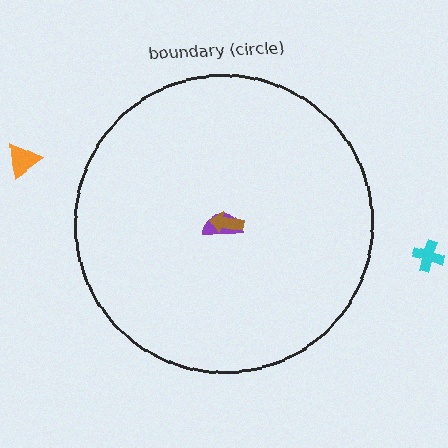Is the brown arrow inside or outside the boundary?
Inside.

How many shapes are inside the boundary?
2 inside, 2 outside.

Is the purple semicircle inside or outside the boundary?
Inside.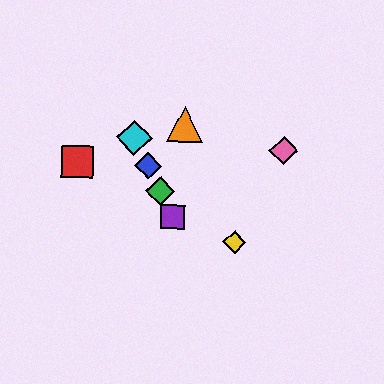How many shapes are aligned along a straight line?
4 shapes (the blue diamond, the green diamond, the purple square, the cyan diamond) are aligned along a straight line.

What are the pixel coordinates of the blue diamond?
The blue diamond is at (148, 166).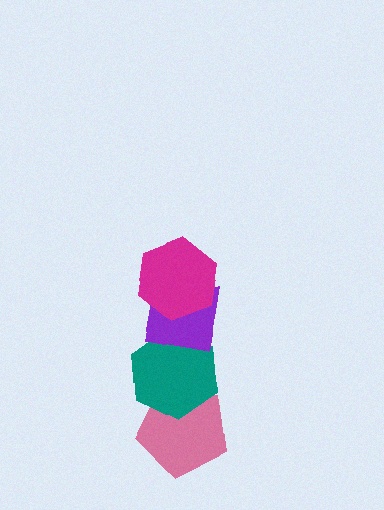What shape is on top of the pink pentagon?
The teal hexagon is on top of the pink pentagon.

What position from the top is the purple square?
The purple square is 2nd from the top.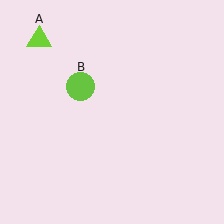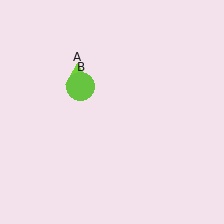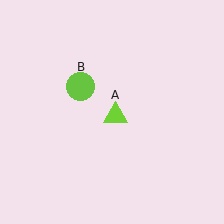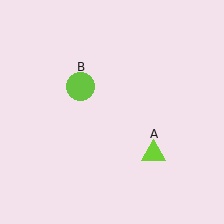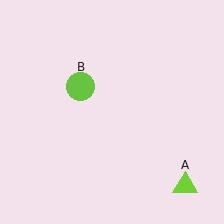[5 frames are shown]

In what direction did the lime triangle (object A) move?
The lime triangle (object A) moved down and to the right.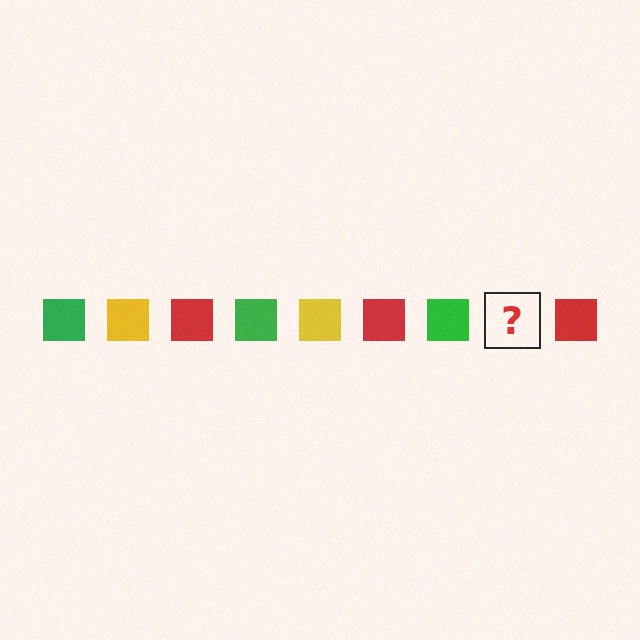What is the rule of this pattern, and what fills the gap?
The rule is that the pattern cycles through green, yellow, red squares. The gap should be filled with a yellow square.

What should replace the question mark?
The question mark should be replaced with a yellow square.